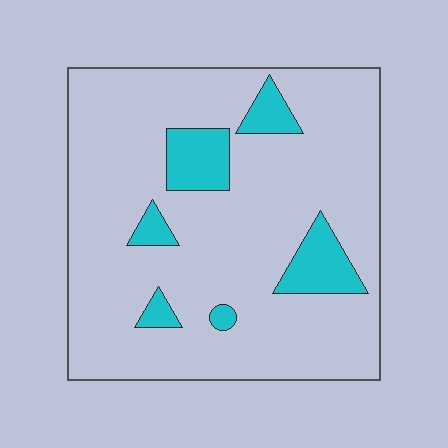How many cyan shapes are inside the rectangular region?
6.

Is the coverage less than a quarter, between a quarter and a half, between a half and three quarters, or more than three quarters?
Less than a quarter.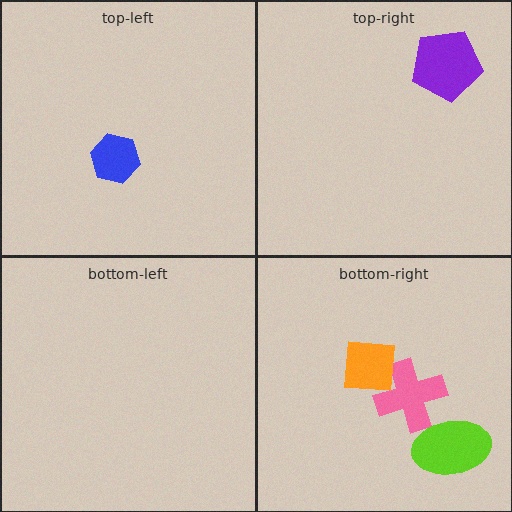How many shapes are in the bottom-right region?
3.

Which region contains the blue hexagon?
The top-left region.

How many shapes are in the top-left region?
1.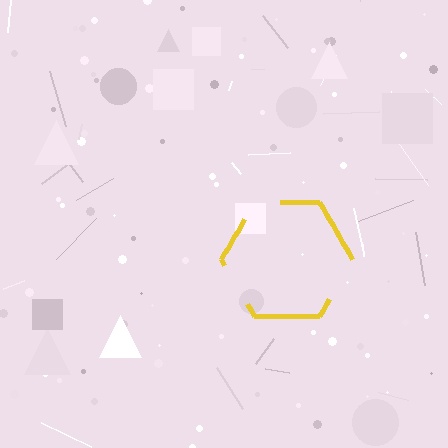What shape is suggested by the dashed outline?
The dashed outline suggests a hexagon.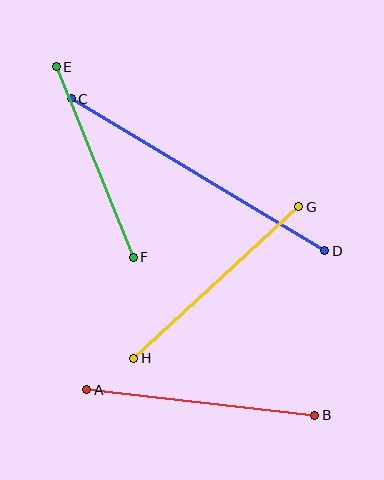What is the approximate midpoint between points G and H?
The midpoint is at approximately (216, 283) pixels.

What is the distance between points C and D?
The distance is approximately 296 pixels.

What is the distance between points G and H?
The distance is approximately 224 pixels.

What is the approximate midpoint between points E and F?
The midpoint is at approximately (95, 162) pixels.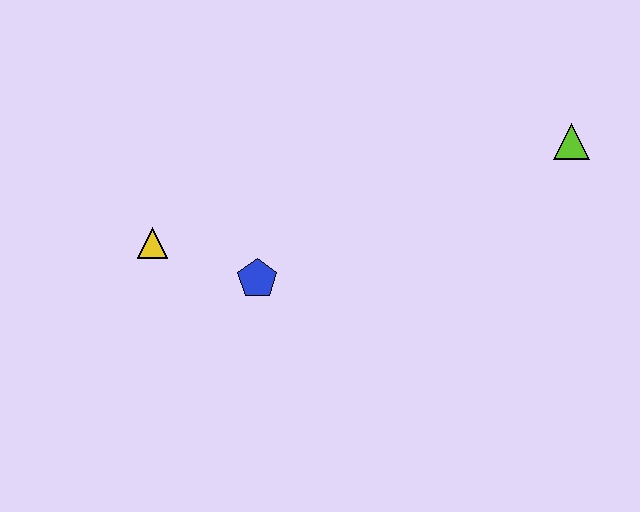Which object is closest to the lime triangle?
The blue pentagon is closest to the lime triangle.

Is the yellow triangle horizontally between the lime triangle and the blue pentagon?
No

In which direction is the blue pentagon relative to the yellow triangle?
The blue pentagon is to the right of the yellow triangle.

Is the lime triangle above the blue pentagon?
Yes